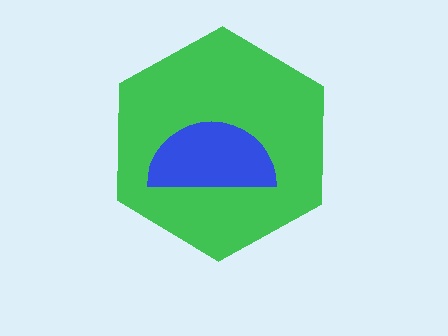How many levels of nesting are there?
2.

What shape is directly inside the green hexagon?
The blue semicircle.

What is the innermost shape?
The blue semicircle.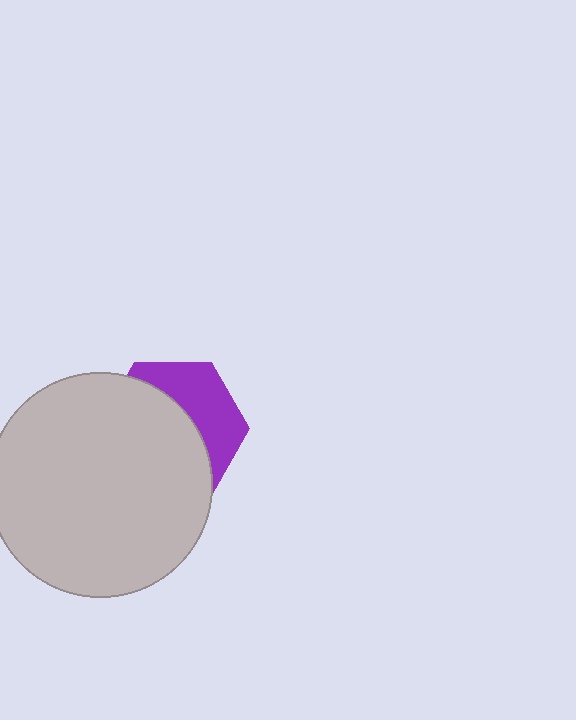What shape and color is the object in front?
The object in front is a light gray circle.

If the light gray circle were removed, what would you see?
You would see the complete purple hexagon.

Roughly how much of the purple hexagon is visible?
A small part of it is visible (roughly 38%).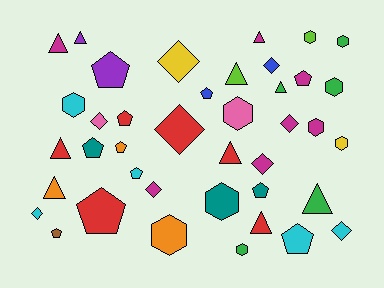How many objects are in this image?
There are 40 objects.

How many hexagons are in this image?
There are 10 hexagons.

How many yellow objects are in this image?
There are 2 yellow objects.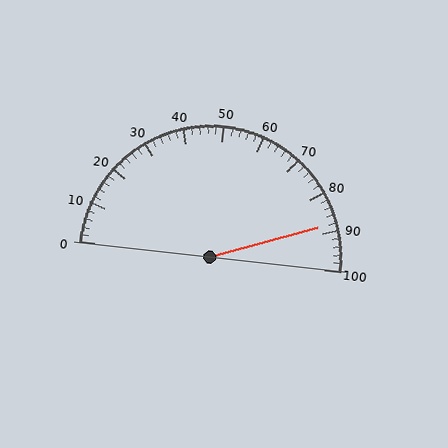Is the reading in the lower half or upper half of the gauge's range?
The reading is in the upper half of the range (0 to 100).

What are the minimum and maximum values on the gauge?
The gauge ranges from 0 to 100.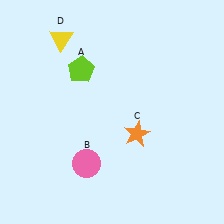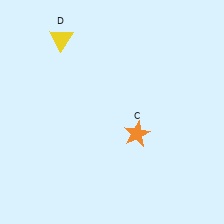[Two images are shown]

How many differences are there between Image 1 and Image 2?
There are 2 differences between the two images.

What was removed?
The pink circle (B), the lime pentagon (A) were removed in Image 2.